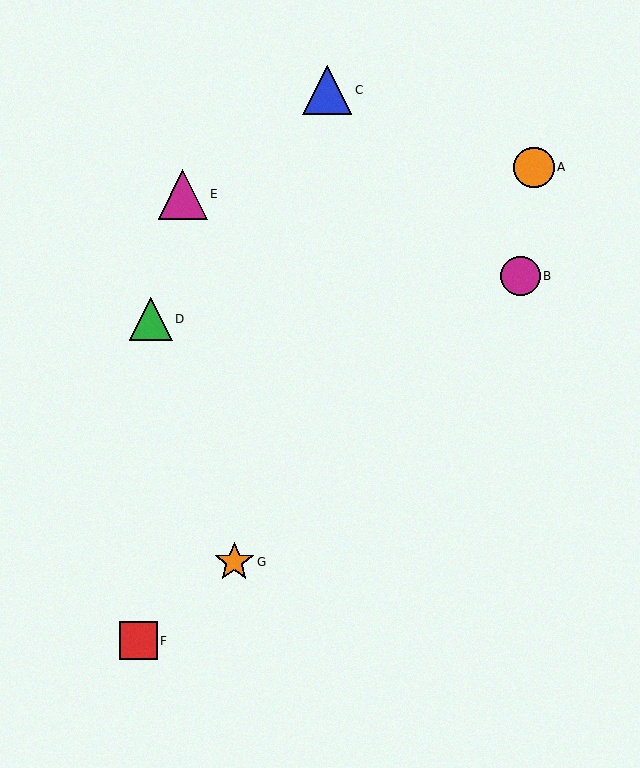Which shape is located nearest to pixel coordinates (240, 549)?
The orange star (labeled G) at (234, 562) is nearest to that location.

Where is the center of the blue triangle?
The center of the blue triangle is at (327, 90).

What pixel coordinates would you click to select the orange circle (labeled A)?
Click at (534, 167) to select the orange circle A.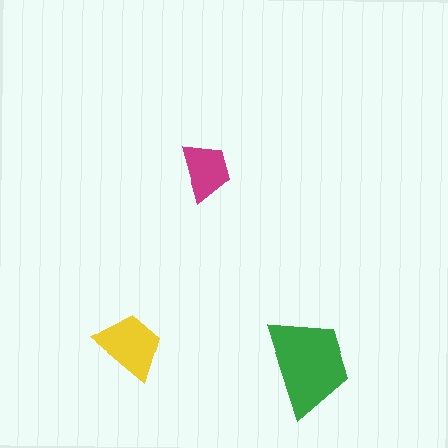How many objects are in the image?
There are 3 objects in the image.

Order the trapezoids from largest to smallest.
the green one, the yellow one, the magenta one.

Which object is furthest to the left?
The yellow trapezoid is leftmost.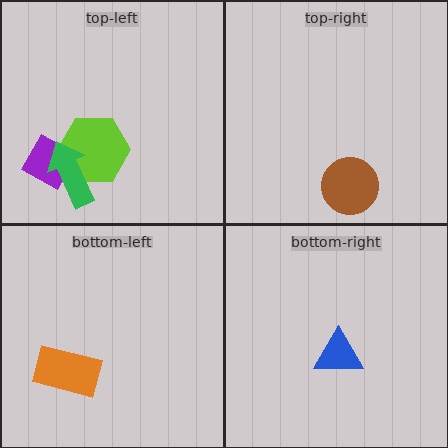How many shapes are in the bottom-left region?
1.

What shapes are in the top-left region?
The lime hexagon, the purple diamond, the green arrow.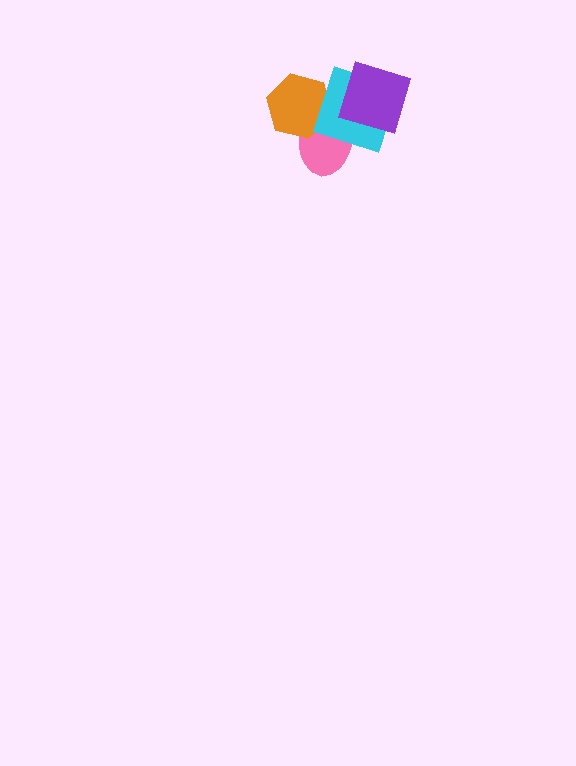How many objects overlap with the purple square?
2 objects overlap with the purple square.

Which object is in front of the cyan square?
The purple square is in front of the cyan square.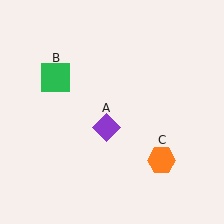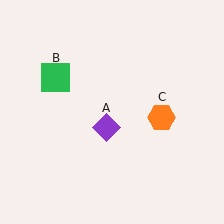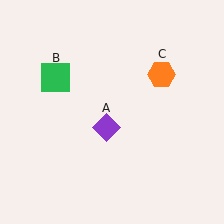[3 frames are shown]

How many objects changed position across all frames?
1 object changed position: orange hexagon (object C).